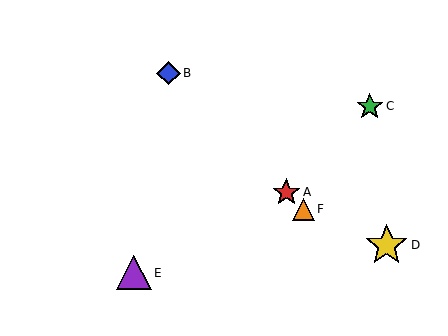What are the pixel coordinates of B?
Object B is at (169, 73).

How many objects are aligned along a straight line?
3 objects (A, B, F) are aligned along a straight line.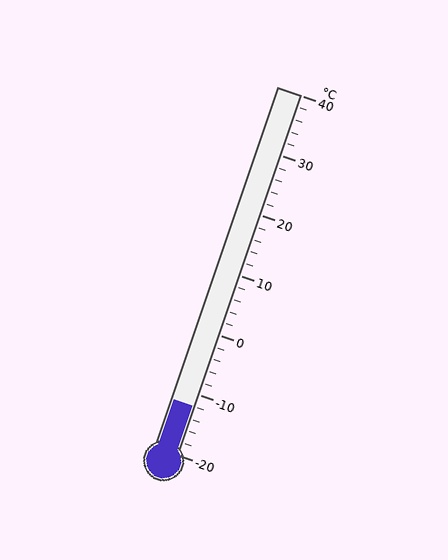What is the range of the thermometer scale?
The thermometer scale ranges from -20°C to 40°C.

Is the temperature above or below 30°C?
The temperature is below 30°C.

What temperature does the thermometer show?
The thermometer shows approximately -12°C.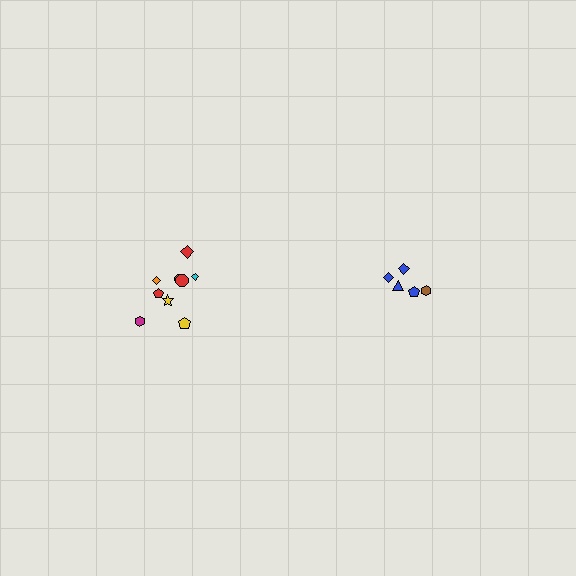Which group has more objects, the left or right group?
The left group.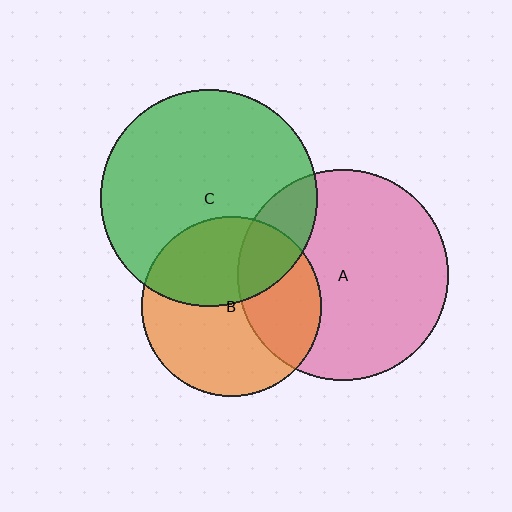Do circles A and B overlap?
Yes.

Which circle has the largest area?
Circle C (green).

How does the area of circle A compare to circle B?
Approximately 1.4 times.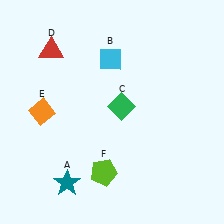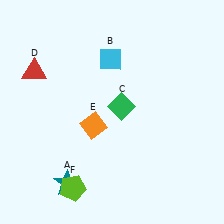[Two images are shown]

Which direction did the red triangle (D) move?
The red triangle (D) moved down.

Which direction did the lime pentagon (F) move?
The lime pentagon (F) moved left.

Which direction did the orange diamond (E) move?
The orange diamond (E) moved right.